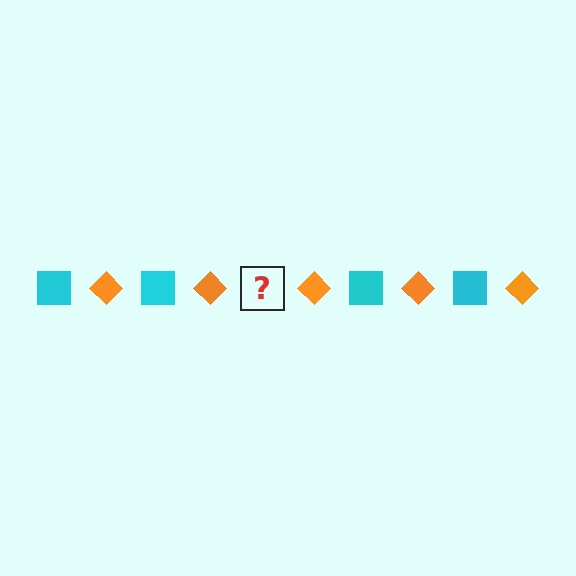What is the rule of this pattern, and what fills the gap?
The rule is that the pattern alternates between cyan square and orange diamond. The gap should be filled with a cyan square.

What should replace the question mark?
The question mark should be replaced with a cyan square.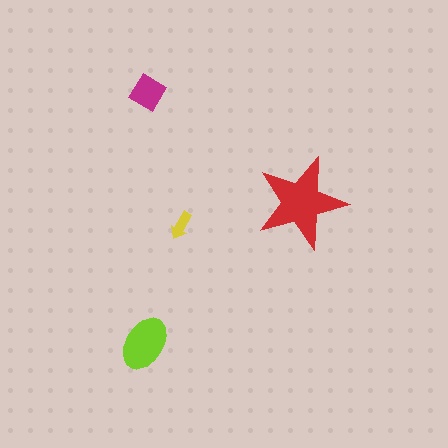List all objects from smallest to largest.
The yellow arrow, the magenta diamond, the lime ellipse, the red star.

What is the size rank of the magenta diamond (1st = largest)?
3rd.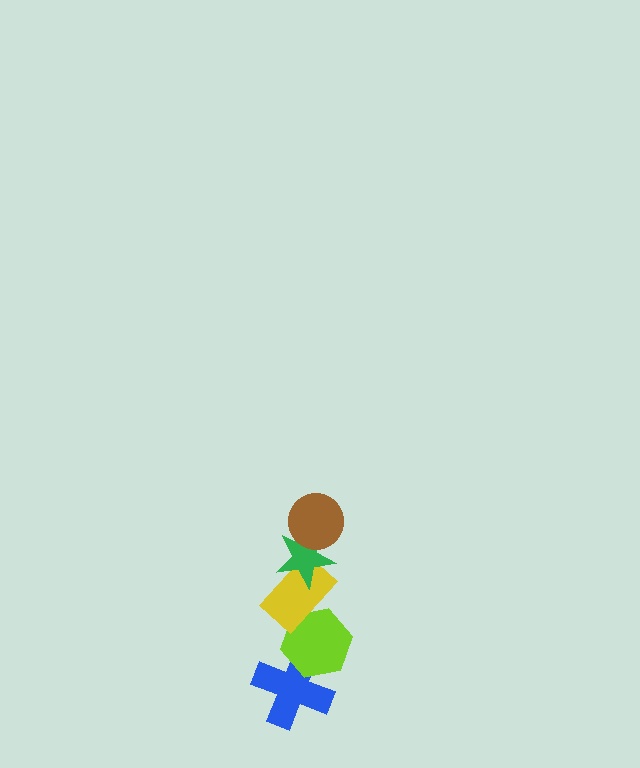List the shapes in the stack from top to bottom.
From top to bottom: the brown circle, the green star, the yellow rectangle, the lime hexagon, the blue cross.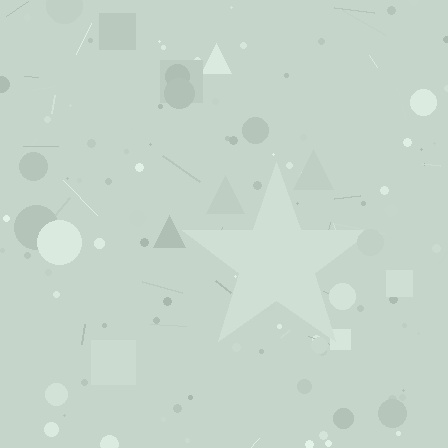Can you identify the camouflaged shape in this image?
The camouflaged shape is a star.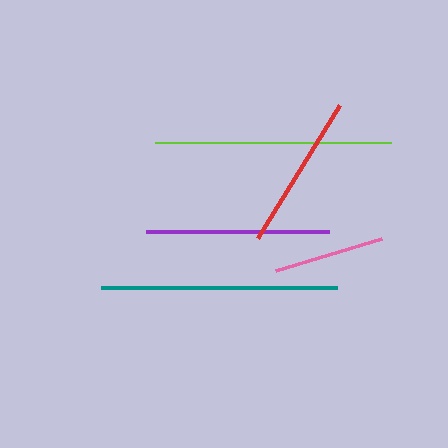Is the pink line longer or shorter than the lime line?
The lime line is longer than the pink line.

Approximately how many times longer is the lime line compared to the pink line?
The lime line is approximately 2.1 times the length of the pink line.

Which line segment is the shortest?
The pink line is the shortest at approximately 110 pixels.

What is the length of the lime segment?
The lime segment is approximately 236 pixels long.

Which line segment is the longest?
The lime line is the longest at approximately 236 pixels.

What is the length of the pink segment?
The pink segment is approximately 110 pixels long.